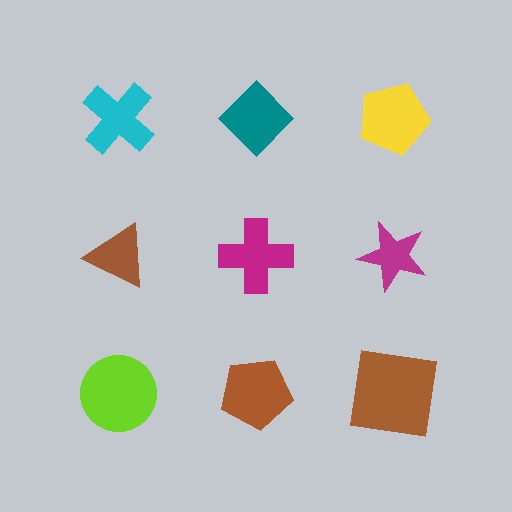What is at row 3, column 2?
A brown pentagon.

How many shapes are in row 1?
3 shapes.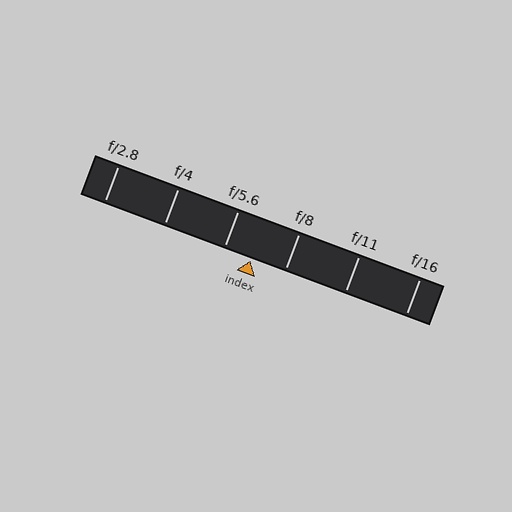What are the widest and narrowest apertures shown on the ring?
The widest aperture shown is f/2.8 and the narrowest is f/16.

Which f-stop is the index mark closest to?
The index mark is closest to f/5.6.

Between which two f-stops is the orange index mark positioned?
The index mark is between f/5.6 and f/8.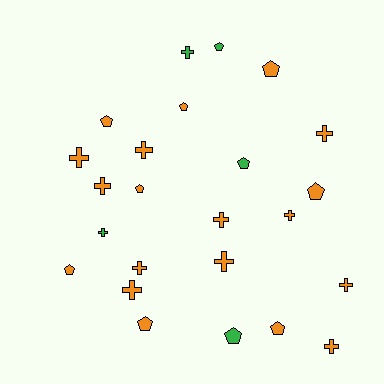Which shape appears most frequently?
Cross, with 13 objects.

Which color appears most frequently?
Orange, with 19 objects.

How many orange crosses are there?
There are 11 orange crosses.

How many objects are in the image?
There are 24 objects.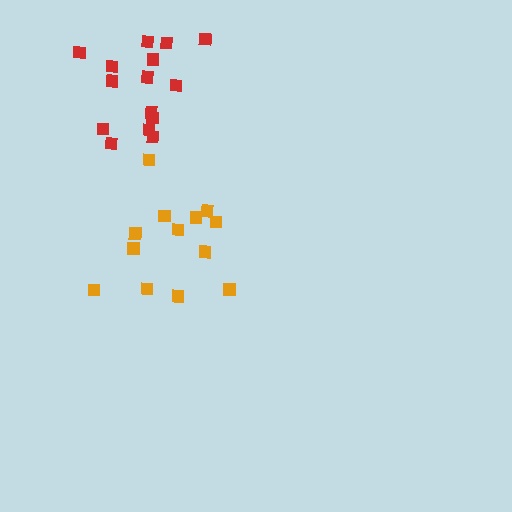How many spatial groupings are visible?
There are 2 spatial groupings.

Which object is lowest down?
The orange cluster is bottommost.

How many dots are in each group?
Group 1: 15 dots, Group 2: 13 dots (28 total).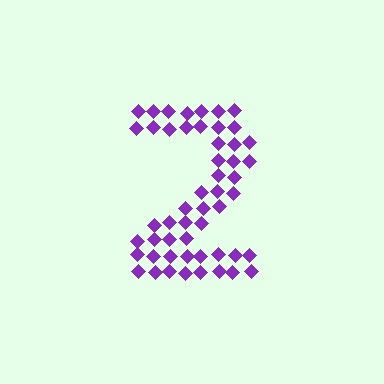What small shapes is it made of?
It is made of small diamonds.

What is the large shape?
The large shape is the digit 2.